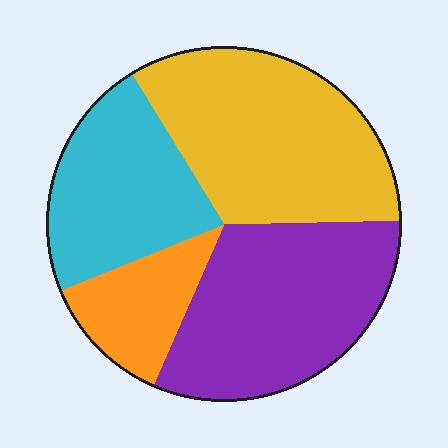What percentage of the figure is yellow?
Yellow covers about 35% of the figure.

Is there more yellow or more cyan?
Yellow.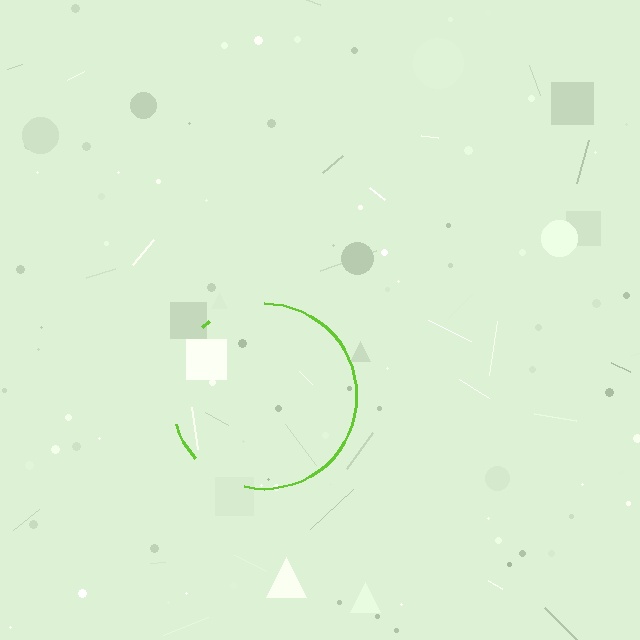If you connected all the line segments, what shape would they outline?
They would outline a circle.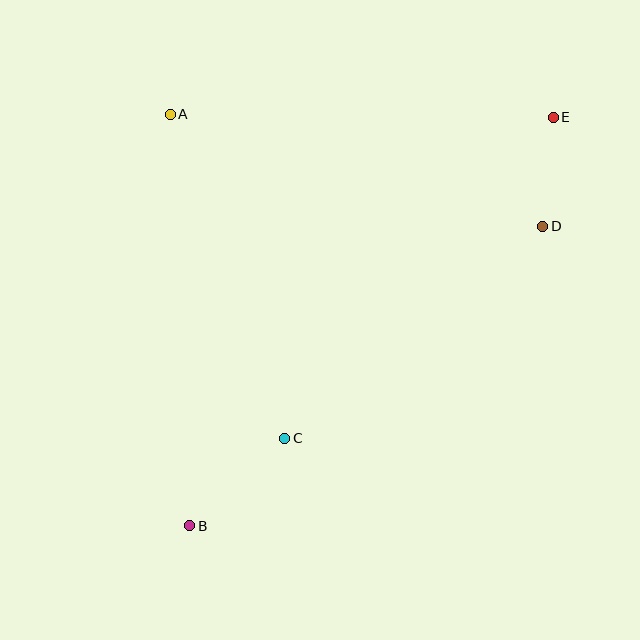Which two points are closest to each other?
Points D and E are closest to each other.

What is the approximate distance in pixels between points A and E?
The distance between A and E is approximately 383 pixels.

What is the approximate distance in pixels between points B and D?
The distance between B and D is approximately 463 pixels.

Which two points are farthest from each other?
Points B and E are farthest from each other.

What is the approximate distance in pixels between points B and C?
The distance between B and C is approximately 129 pixels.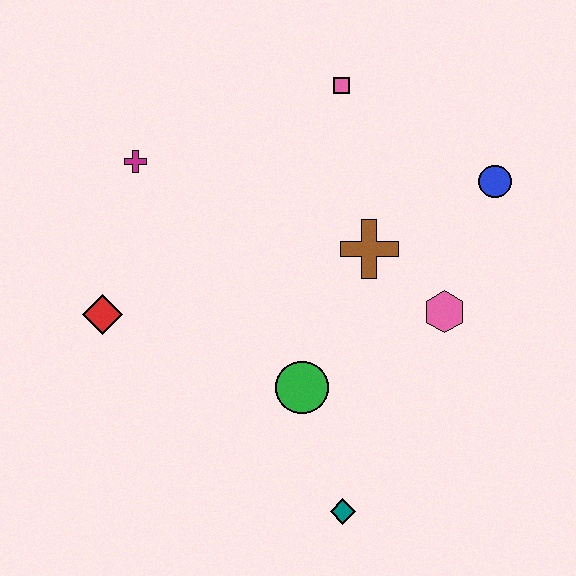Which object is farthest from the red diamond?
The blue circle is farthest from the red diamond.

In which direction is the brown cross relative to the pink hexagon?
The brown cross is to the left of the pink hexagon.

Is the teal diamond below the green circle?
Yes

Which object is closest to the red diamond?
The magenta cross is closest to the red diamond.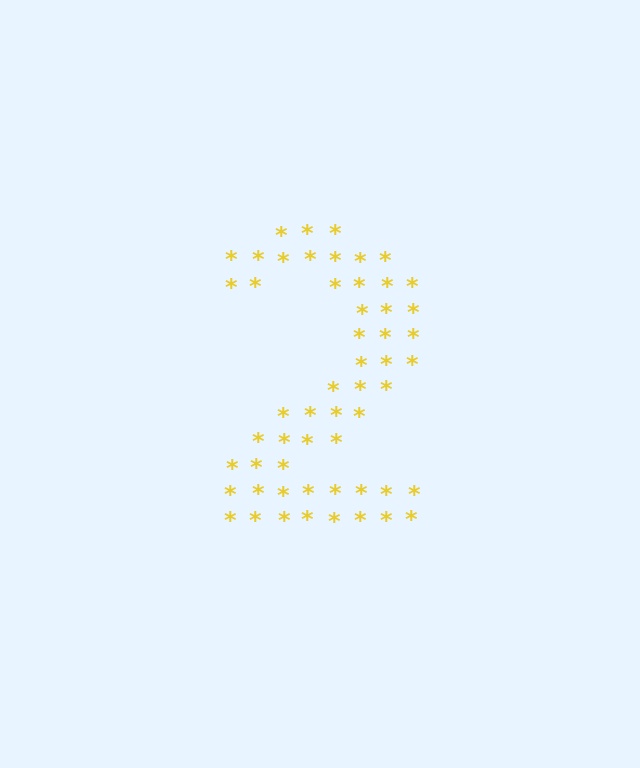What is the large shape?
The large shape is the digit 2.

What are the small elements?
The small elements are asterisks.